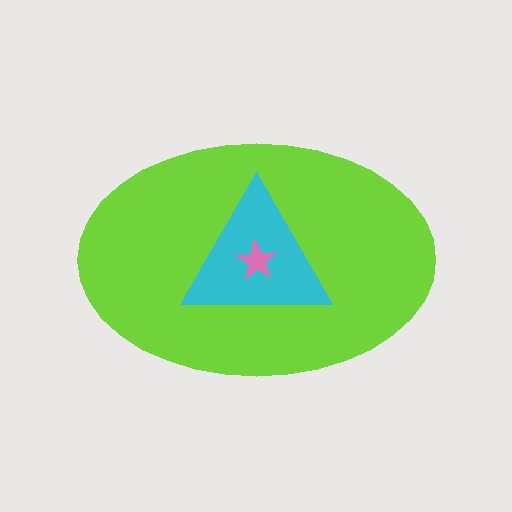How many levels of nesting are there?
3.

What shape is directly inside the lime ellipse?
The cyan triangle.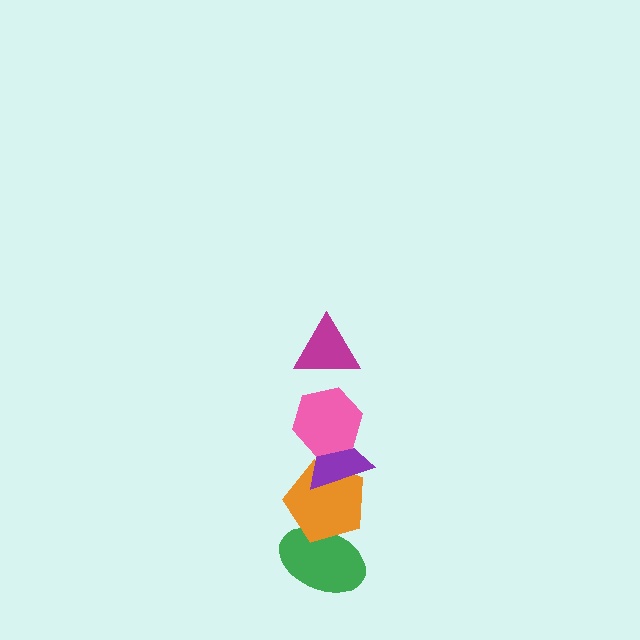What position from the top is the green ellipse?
The green ellipse is 5th from the top.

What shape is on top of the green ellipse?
The orange pentagon is on top of the green ellipse.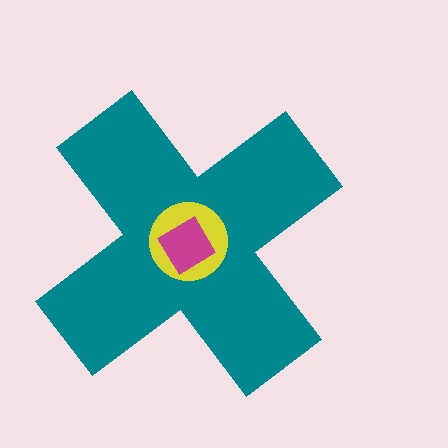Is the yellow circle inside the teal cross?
Yes.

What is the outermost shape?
The teal cross.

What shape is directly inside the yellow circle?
The magenta diamond.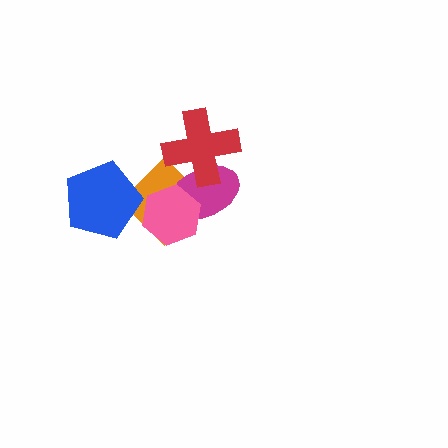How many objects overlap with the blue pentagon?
1 object overlaps with the blue pentagon.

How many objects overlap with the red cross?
2 objects overlap with the red cross.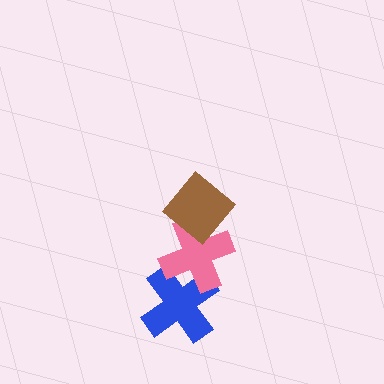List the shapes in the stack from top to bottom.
From top to bottom: the brown diamond, the pink cross, the blue cross.